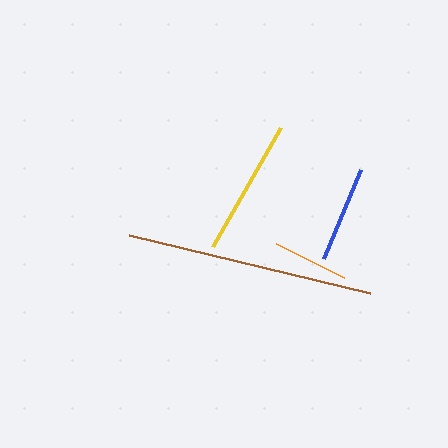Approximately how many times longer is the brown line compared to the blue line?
The brown line is approximately 2.6 times the length of the blue line.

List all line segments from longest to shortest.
From longest to shortest: brown, yellow, blue, orange.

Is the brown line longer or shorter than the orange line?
The brown line is longer than the orange line.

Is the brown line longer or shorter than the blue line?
The brown line is longer than the blue line.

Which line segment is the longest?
The brown line is the longest at approximately 248 pixels.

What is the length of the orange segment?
The orange segment is approximately 76 pixels long.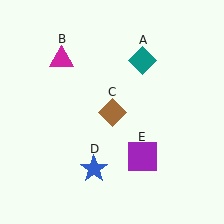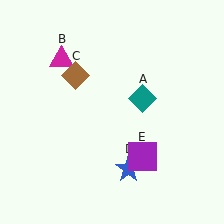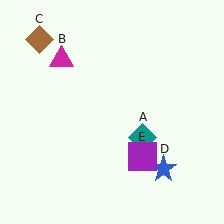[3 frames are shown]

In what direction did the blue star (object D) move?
The blue star (object D) moved right.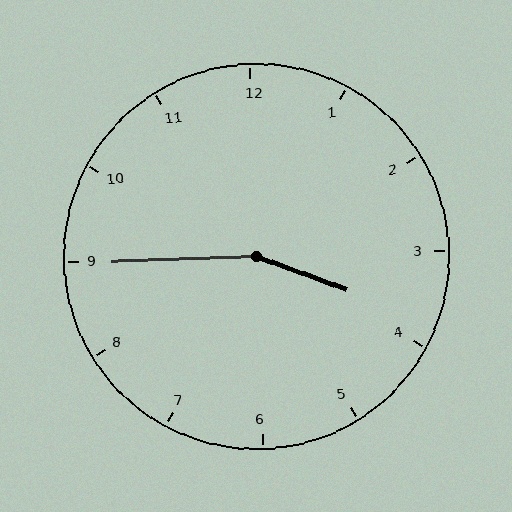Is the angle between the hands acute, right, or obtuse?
It is obtuse.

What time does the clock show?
3:45.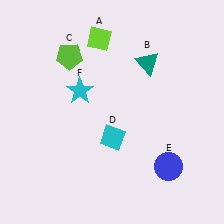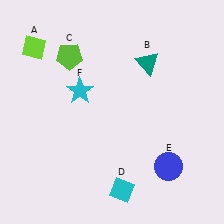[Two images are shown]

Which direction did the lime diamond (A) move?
The lime diamond (A) moved left.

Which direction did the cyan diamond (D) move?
The cyan diamond (D) moved down.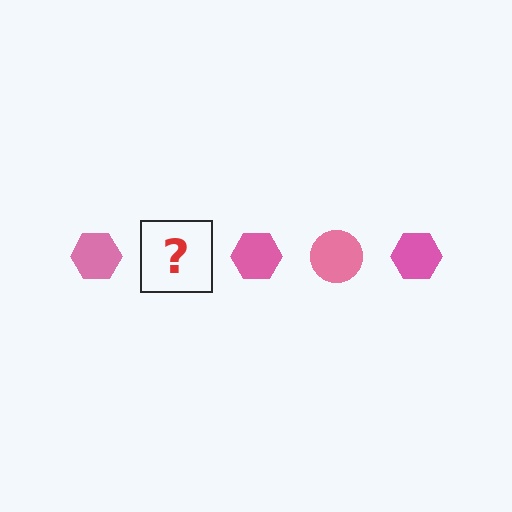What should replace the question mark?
The question mark should be replaced with a pink circle.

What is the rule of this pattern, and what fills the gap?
The rule is that the pattern cycles through hexagon, circle shapes in pink. The gap should be filled with a pink circle.